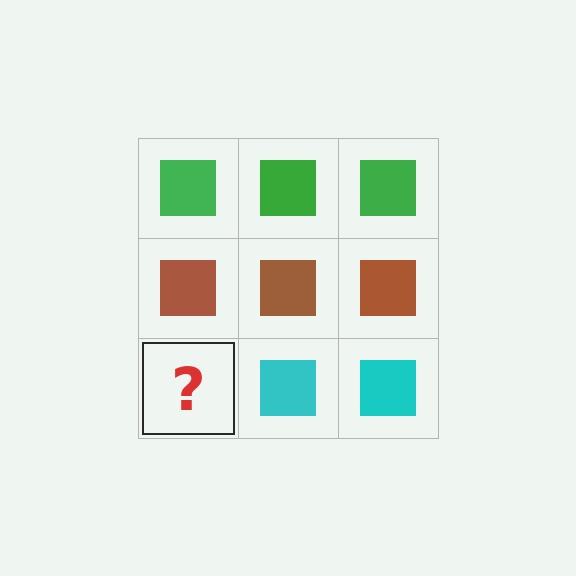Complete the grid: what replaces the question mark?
The question mark should be replaced with a cyan square.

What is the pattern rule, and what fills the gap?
The rule is that each row has a consistent color. The gap should be filled with a cyan square.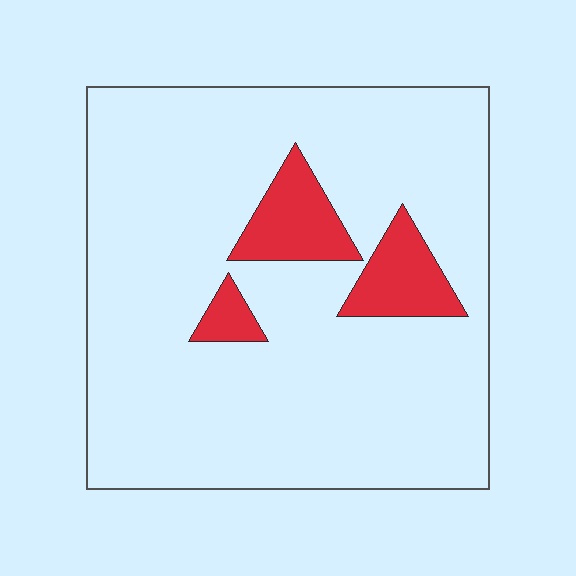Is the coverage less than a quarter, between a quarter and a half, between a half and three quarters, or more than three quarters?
Less than a quarter.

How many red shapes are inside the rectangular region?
3.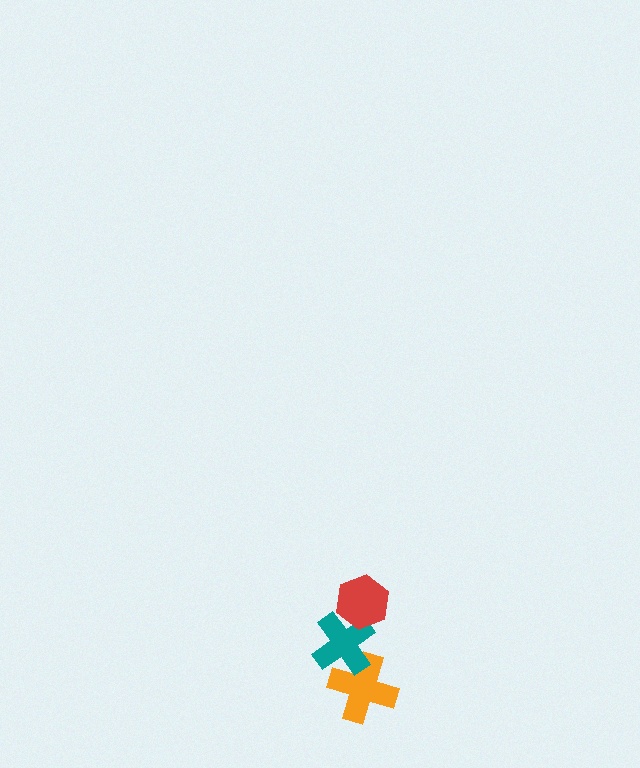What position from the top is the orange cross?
The orange cross is 3rd from the top.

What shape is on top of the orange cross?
The teal cross is on top of the orange cross.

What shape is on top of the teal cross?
The red hexagon is on top of the teal cross.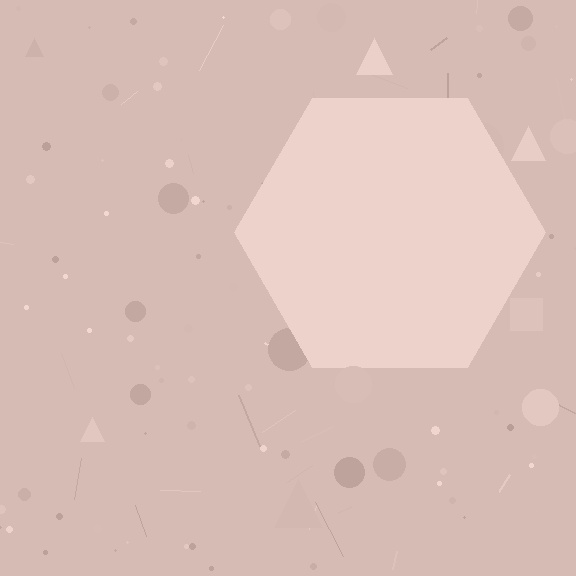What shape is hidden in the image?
A hexagon is hidden in the image.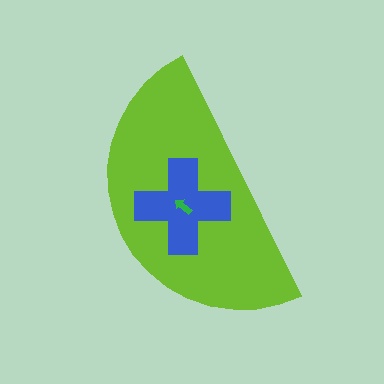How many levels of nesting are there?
3.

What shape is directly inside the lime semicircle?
The blue cross.